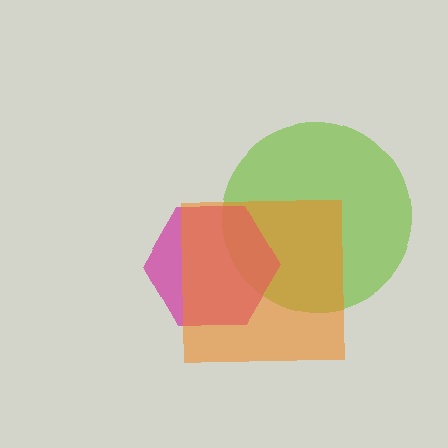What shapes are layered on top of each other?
The layered shapes are: a lime circle, a magenta hexagon, an orange square.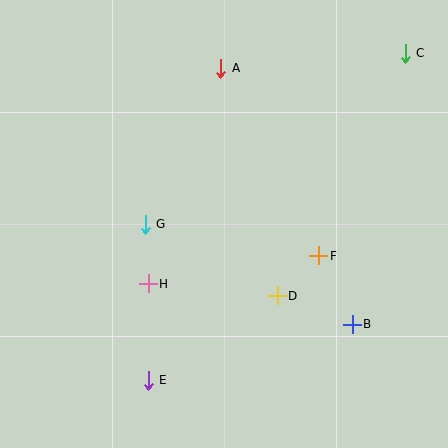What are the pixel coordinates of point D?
Point D is at (277, 296).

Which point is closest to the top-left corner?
Point A is closest to the top-left corner.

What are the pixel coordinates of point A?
Point A is at (221, 68).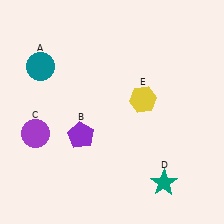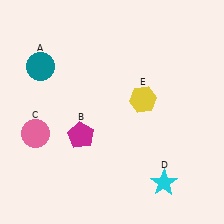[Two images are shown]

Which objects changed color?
B changed from purple to magenta. C changed from purple to pink. D changed from teal to cyan.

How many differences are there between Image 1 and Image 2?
There are 3 differences between the two images.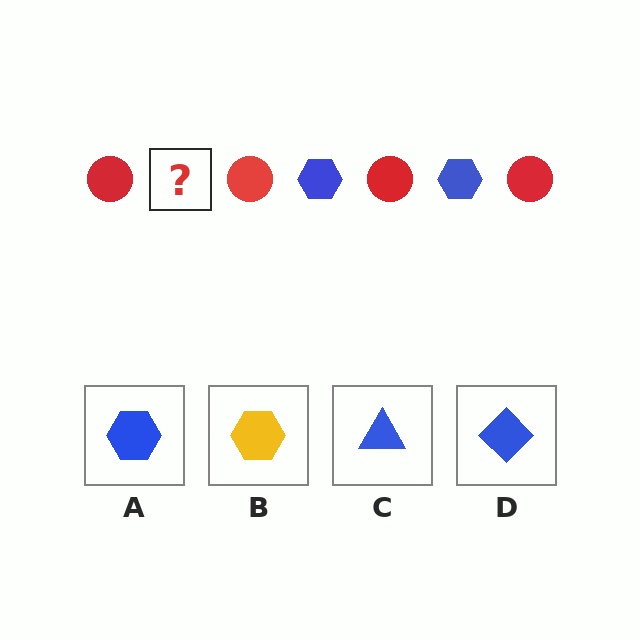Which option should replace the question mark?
Option A.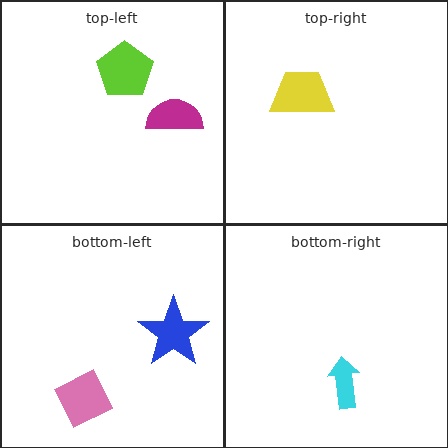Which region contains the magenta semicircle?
The top-left region.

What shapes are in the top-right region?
The yellow trapezoid.